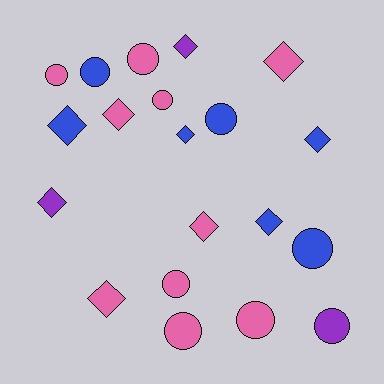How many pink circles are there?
There are 6 pink circles.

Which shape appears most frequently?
Diamond, with 10 objects.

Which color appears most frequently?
Pink, with 10 objects.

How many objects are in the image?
There are 20 objects.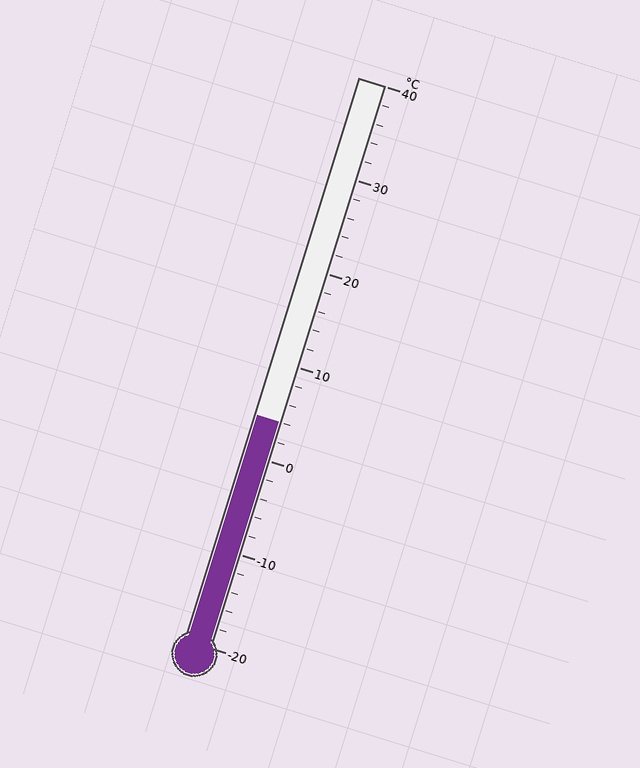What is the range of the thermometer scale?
The thermometer scale ranges from -20°C to 40°C.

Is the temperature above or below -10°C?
The temperature is above -10°C.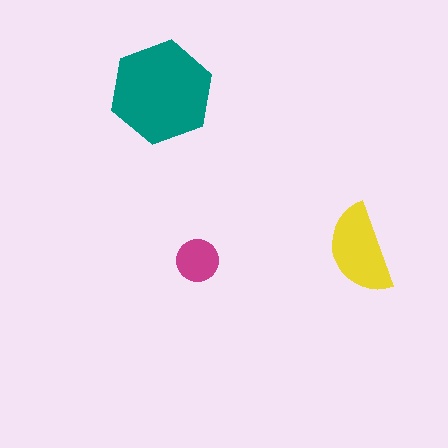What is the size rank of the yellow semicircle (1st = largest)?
2nd.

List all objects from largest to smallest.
The teal hexagon, the yellow semicircle, the magenta circle.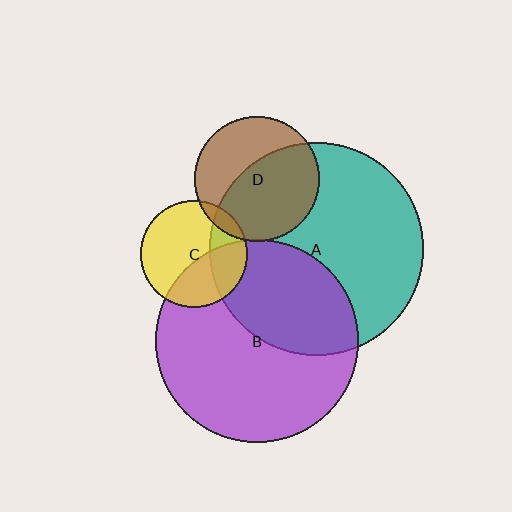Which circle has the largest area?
Circle A (teal).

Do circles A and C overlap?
Yes.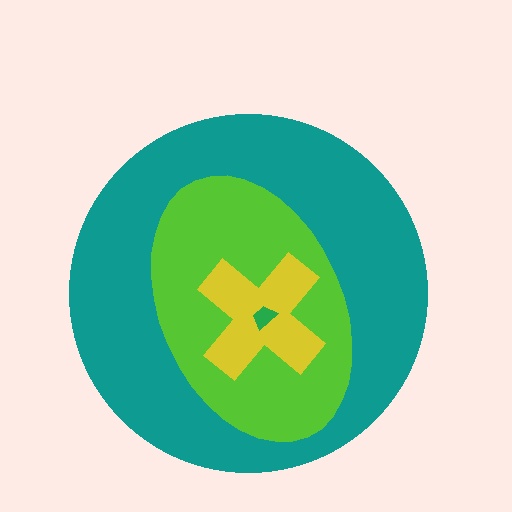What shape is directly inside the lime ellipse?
The yellow cross.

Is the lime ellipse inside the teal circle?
Yes.